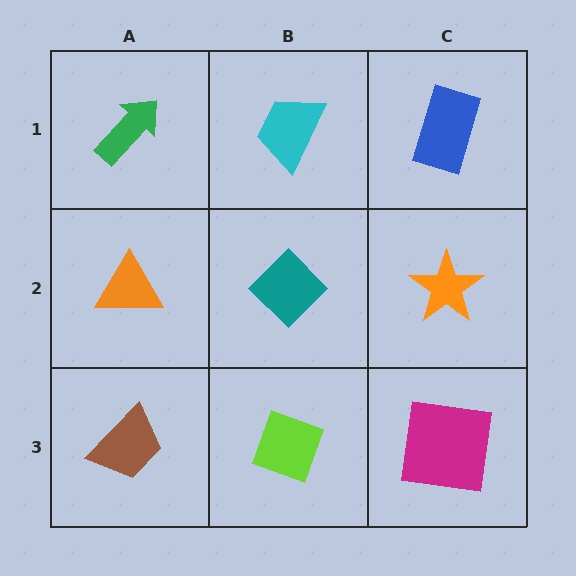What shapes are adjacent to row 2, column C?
A blue rectangle (row 1, column C), a magenta square (row 3, column C), a teal diamond (row 2, column B).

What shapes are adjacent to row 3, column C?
An orange star (row 2, column C), a lime diamond (row 3, column B).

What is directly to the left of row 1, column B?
A green arrow.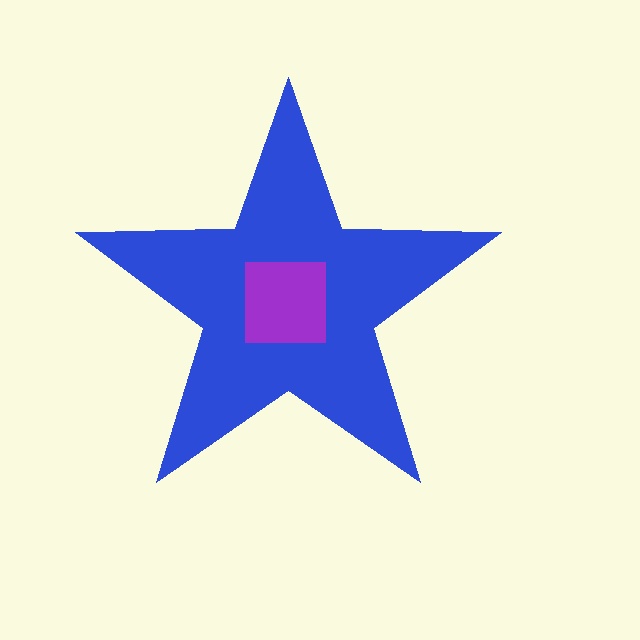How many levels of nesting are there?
2.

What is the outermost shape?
The blue star.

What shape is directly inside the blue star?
The purple square.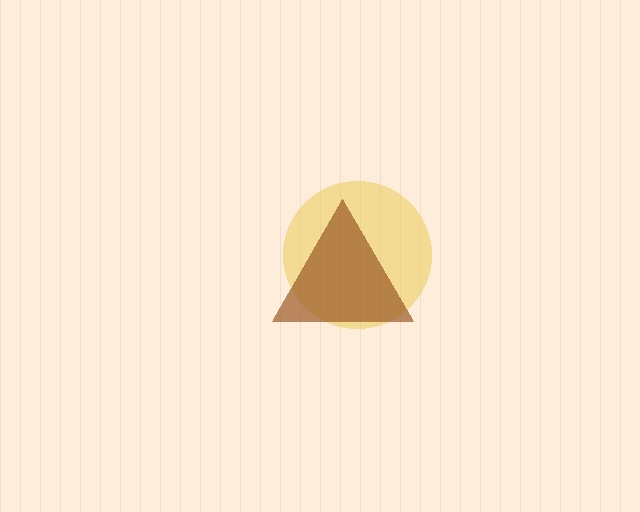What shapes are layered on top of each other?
The layered shapes are: a yellow circle, a brown triangle.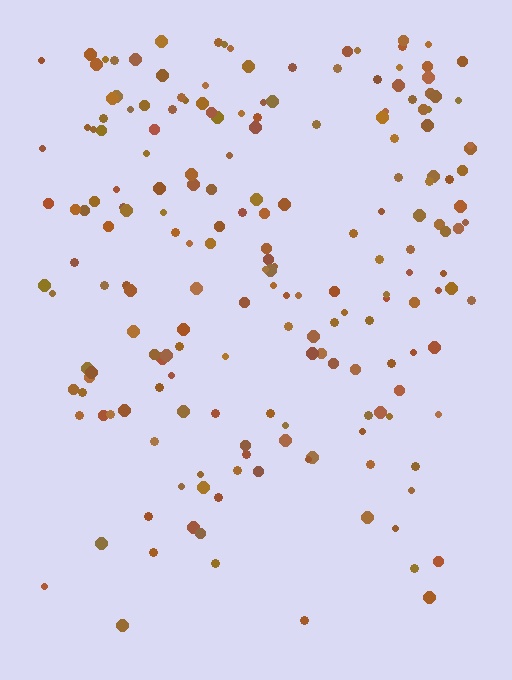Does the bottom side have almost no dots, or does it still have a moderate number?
Still a moderate number, just noticeably fewer than the top.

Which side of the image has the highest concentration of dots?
The top.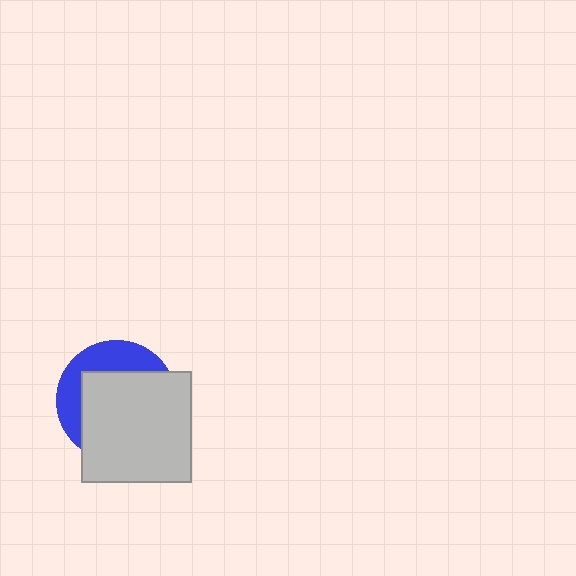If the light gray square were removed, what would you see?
You would see the complete blue circle.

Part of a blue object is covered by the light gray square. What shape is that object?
It is a circle.